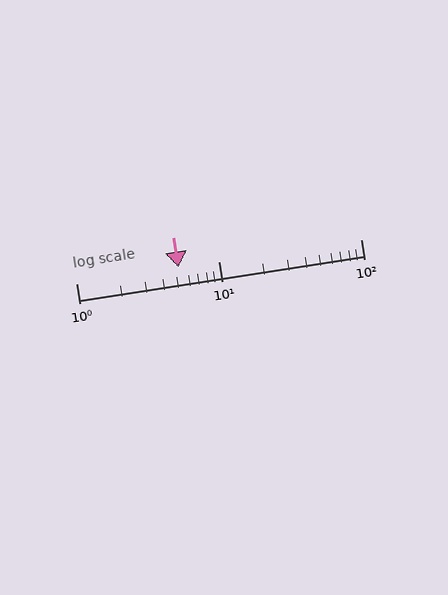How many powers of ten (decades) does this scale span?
The scale spans 2 decades, from 1 to 100.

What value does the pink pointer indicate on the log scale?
The pointer indicates approximately 5.2.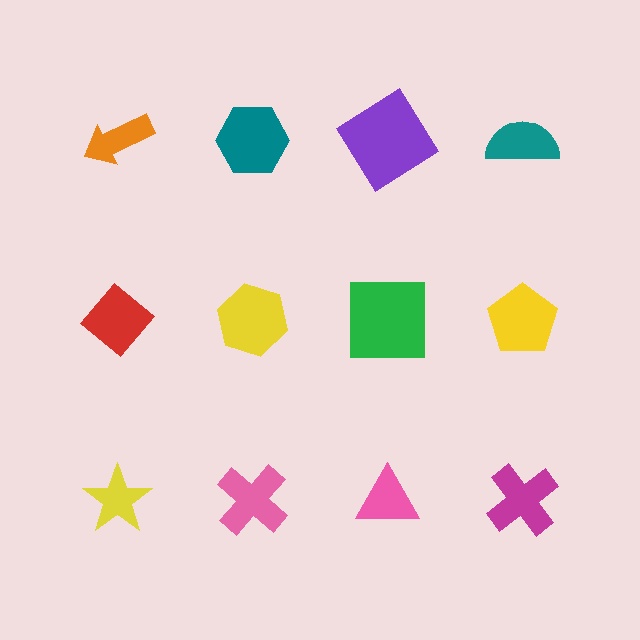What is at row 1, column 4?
A teal semicircle.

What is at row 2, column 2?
A yellow hexagon.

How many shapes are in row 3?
4 shapes.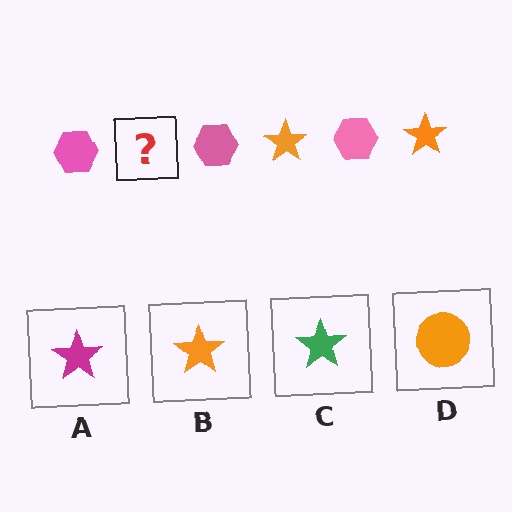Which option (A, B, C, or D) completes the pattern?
B.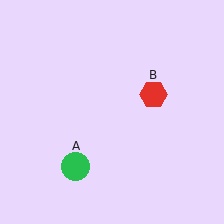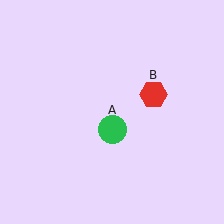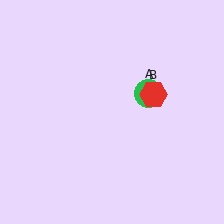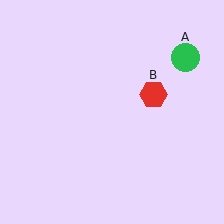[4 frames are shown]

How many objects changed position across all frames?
1 object changed position: green circle (object A).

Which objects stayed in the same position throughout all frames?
Red hexagon (object B) remained stationary.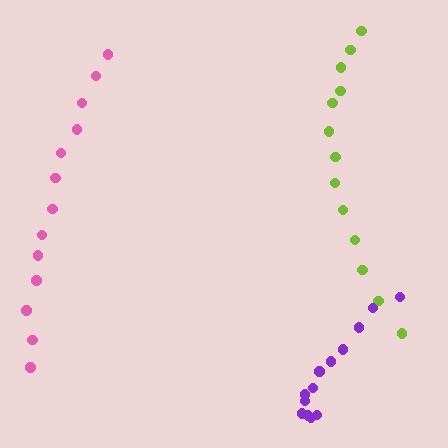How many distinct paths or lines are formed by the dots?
There are 3 distinct paths.